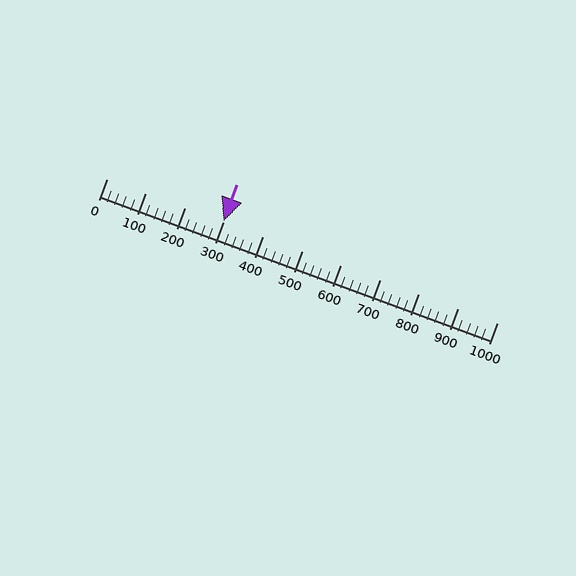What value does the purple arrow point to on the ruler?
The purple arrow points to approximately 300.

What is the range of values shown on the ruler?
The ruler shows values from 0 to 1000.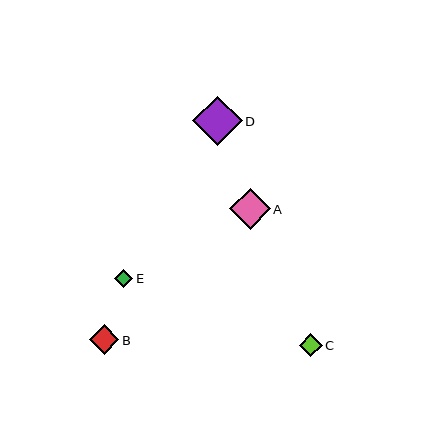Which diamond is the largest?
Diamond D is the largest with a size of approximately 50 pixels.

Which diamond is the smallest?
Diamond E is the smallest with a size of approximately 18 pixels.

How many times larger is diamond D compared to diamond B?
Diamond D is approximately 1.7 times the size of diamond B.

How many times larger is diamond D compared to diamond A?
Diamond D is approximately 1.2 times the size of diamond A.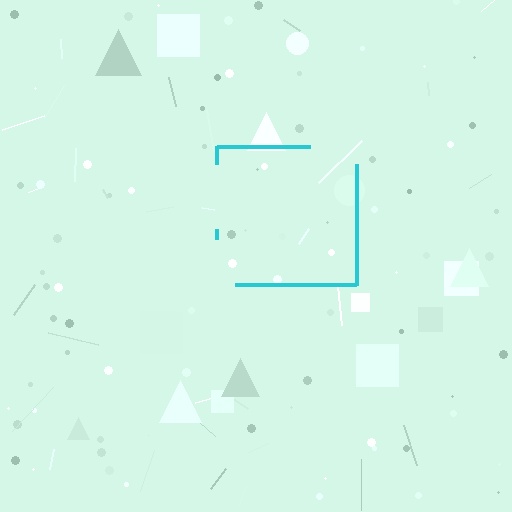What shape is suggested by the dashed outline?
The dashed outline suggests a square.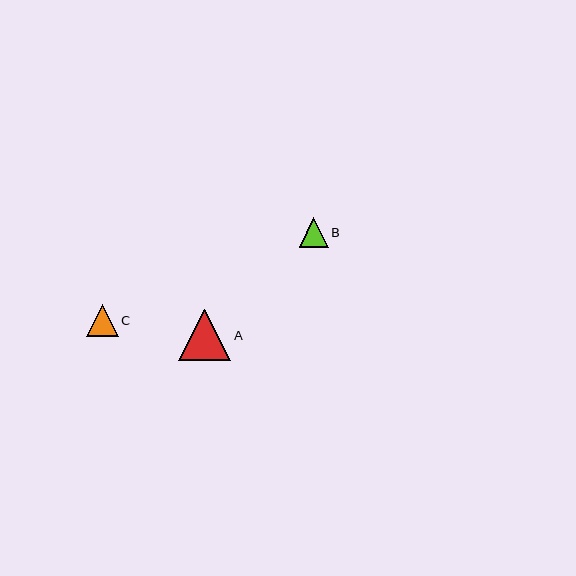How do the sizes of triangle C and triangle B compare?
Triangle C and triangle B are approximately the same size.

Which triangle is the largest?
Triangle A is the largest with a size of approximately 52 pixels.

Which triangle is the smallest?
Triangle B is the smallest with a size of approximately 29 pixels.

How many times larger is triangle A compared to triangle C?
Triangle A is approximately 1.6 times the size of triangle C.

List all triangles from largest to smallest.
From largest to smallest: A, C, B.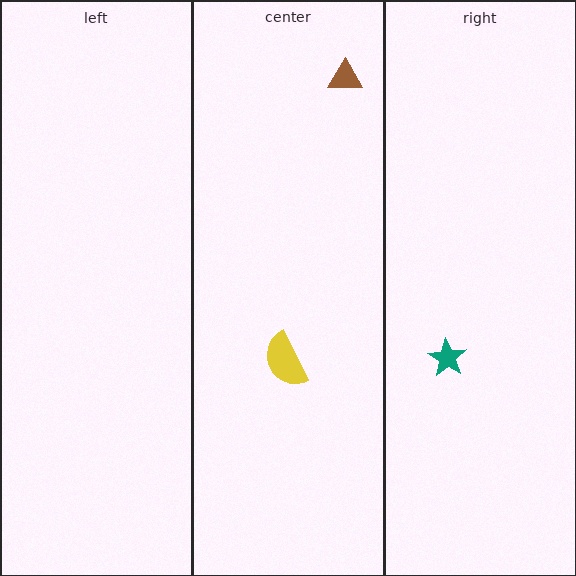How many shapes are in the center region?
2.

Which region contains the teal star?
The right region.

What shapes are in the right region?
The teal star.